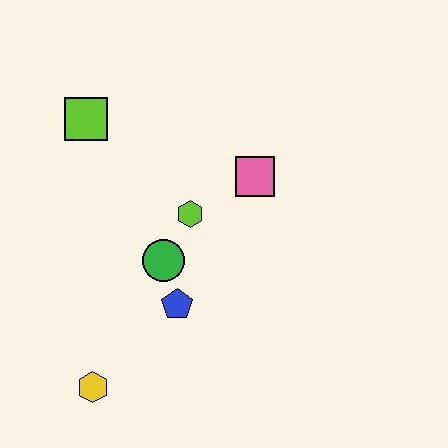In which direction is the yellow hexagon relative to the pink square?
The yellow hexagon is below the pink square.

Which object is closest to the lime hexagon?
The green circle is closest to the lime hexagon.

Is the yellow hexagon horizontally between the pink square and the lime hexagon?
No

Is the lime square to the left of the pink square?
Yes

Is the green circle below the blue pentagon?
No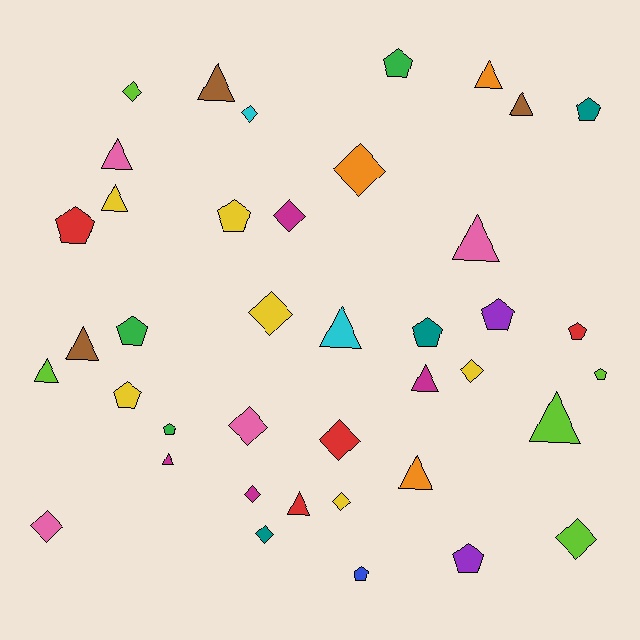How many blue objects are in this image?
There is 1 blue object.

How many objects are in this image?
There are 40 objects.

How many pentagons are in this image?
There are 13 pentagons.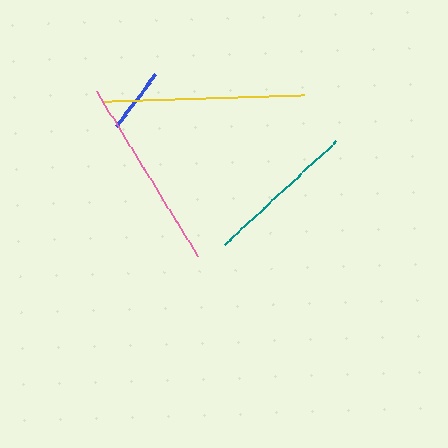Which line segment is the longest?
The yellow line is the longest at approximately 201 pixels.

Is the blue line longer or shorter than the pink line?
The pink line is longer than the blue line.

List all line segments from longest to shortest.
From longest to shortest: yellow, pink, teal, blue.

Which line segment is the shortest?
The blue line is the shortest at approximately 66 pixels.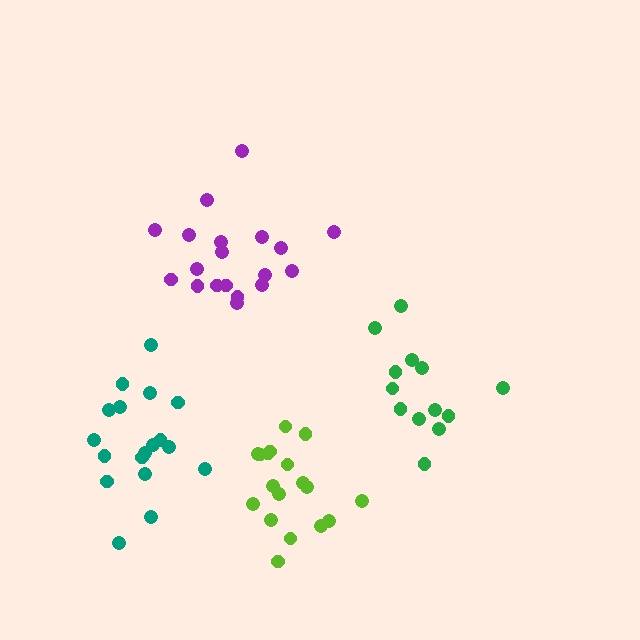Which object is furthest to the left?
The teal cluster is leftmost.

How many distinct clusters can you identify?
There are 4 distinct clusters.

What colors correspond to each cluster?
The clusters are colored: teal, lime, green, purple.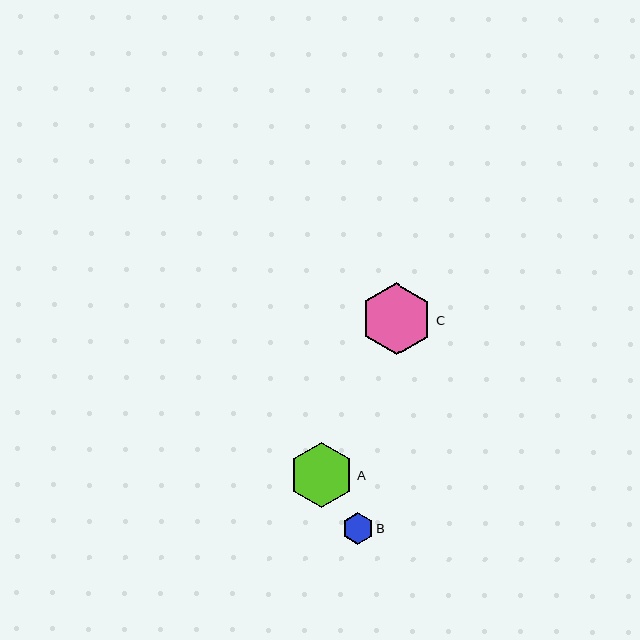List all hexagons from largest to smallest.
From largest to smallest: C, A, B.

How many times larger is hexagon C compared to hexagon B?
Hexagon C is approximately 2.3 times the size of hexagon B.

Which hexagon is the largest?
Hexagon C is the largest with a size of approximately 71 pixels.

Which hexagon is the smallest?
Hexagon B is the smallest with a size of approximately 31 pixels.